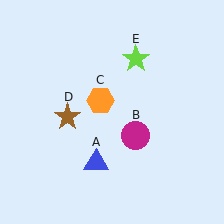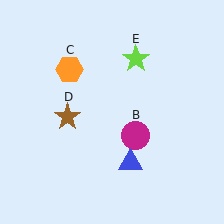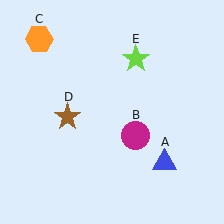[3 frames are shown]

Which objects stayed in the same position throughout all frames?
Magenta circle (object B) and brown star (object D) and lime star (object E) remained stationary.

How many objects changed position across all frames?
2 objects changed position: blue triangle (object A), orange hexagon (object C).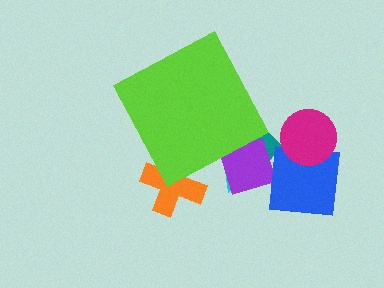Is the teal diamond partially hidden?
Yes, the teal diamond is partially hidden behind the lime diamond.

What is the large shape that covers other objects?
A lime diamond.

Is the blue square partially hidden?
No, the blue square is fully visible.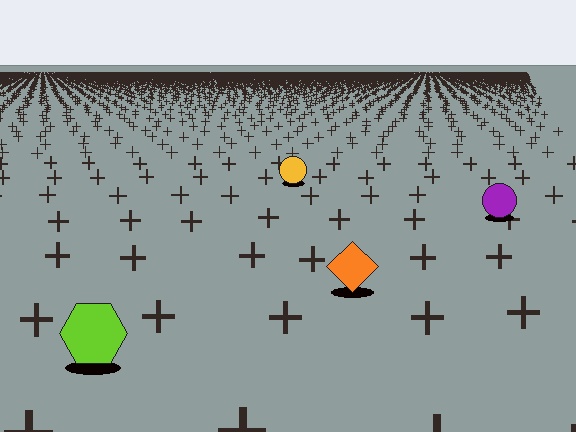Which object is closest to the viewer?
The lime hexagon is closest. The texture marks near it are larger and more spread out.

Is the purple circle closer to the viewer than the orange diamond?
No. The orange diamond is closer — you can tell from the texture gradient: the ground texture is coarser near it.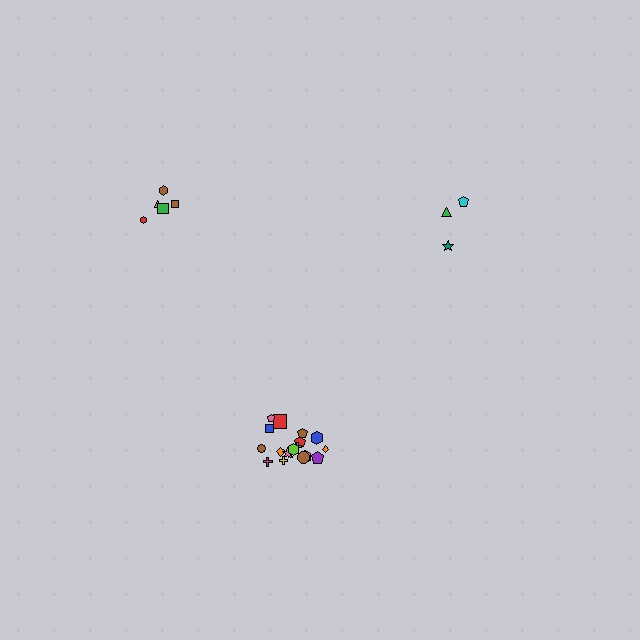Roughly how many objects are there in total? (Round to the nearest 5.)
Roughly 25 objects in total.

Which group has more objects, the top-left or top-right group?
The top-left group.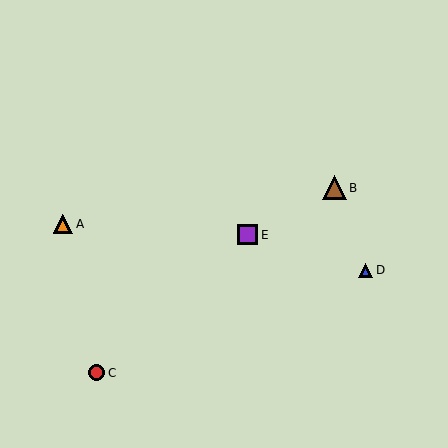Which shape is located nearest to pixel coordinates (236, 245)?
The purple square (labeled E) at (247, 235) is nearest to that location.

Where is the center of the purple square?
The center of the purple square is at (247, 235).